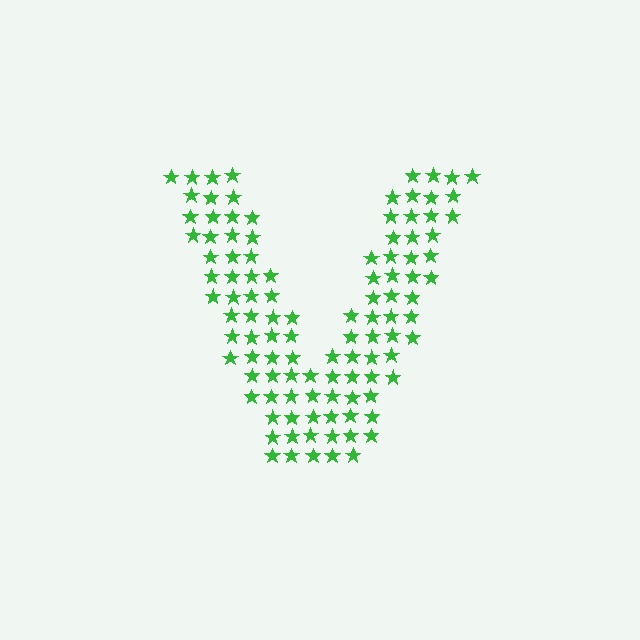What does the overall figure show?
The overall figure shows the letter V.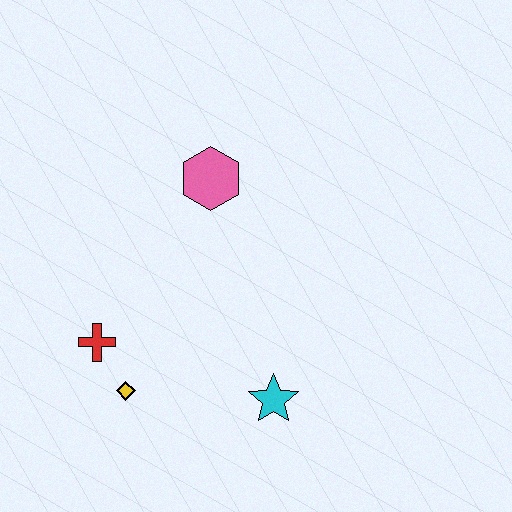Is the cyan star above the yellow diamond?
No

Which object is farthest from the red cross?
The pink hexagon is farthest from the red cross.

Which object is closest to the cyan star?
The yellow diamond is closest to the cyan star.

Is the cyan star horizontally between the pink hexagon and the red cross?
No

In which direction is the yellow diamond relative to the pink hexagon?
The yellow diamond is below the pink hexagon.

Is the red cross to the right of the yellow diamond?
No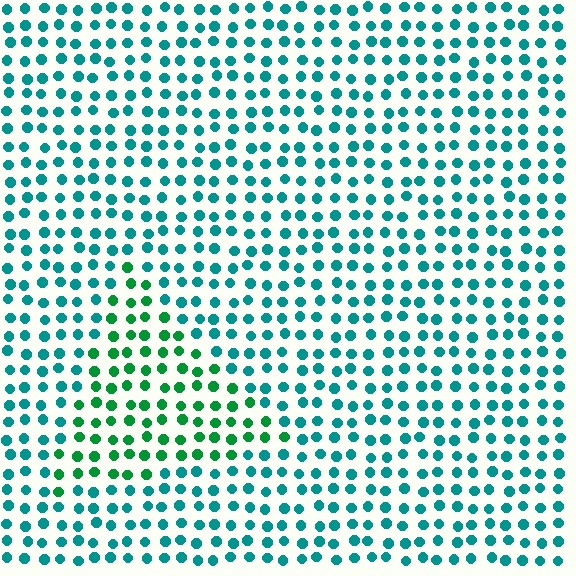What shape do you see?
I see a triangle.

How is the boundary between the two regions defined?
The boundary is defined purely by a slight shift in hue (about 36 degrees). Spacing, size, and orientation are identical on both sides.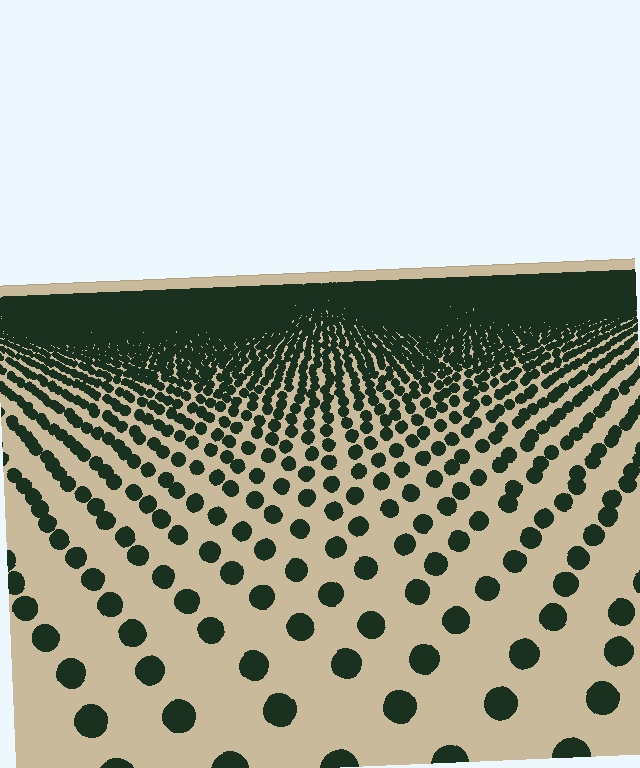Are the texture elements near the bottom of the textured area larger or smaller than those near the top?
Larger. Near the bottom, elements are closer to the viewer and appear at a bigger on-screen size.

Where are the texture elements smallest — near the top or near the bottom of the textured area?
Near the top.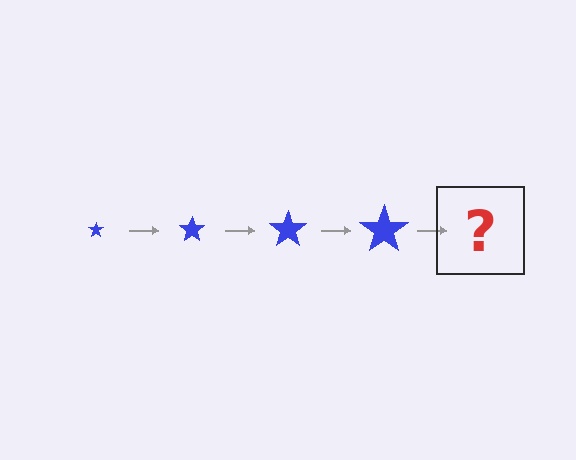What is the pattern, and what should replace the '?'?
The pattern is that the star gets progressively larger each step. The '?' should be a blue star, larger than the previous one.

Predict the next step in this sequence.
The next step is a blue star, larger than the previous one.